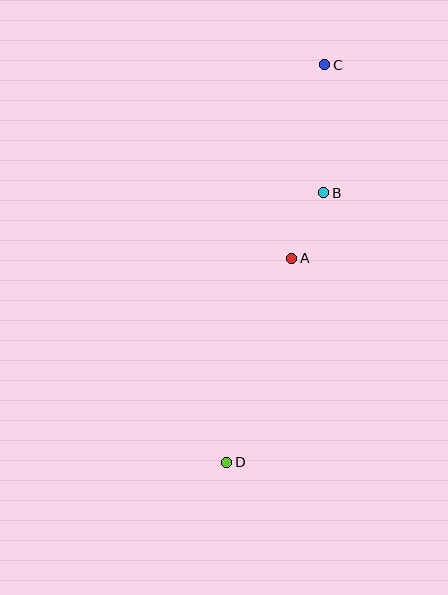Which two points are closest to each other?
Points A and B are closest to each other.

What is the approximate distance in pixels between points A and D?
The distance between A and D is approximately 214 pixels.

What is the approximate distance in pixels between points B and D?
The distance between B and D is approximately 287 pixels.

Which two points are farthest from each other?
Points C and D are farthest from each other.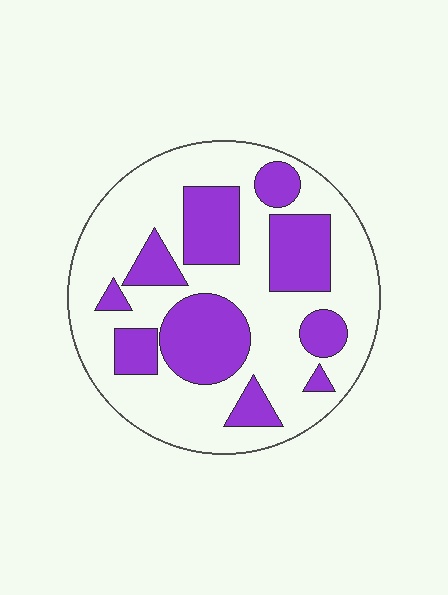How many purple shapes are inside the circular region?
10.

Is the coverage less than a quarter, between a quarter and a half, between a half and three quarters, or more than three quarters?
Between a quarter and a half.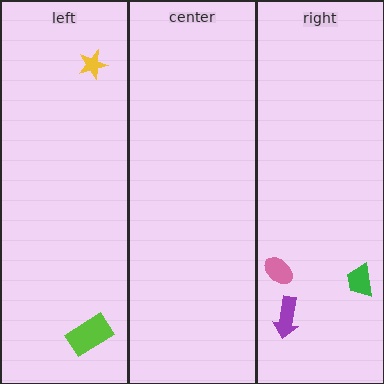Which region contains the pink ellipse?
The right region.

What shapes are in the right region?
The purple arrow, the green trapezoid, the pink ellipse.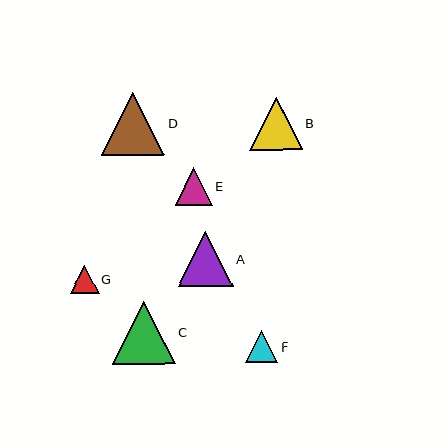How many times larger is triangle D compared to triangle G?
Triangle D is approximately 2.3 times the size of triangle G.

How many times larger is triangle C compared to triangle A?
Triangle C is approximately 1.2 times the size of triangle A.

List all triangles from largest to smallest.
From largest to smallest: D, C, A, B, E, F, G.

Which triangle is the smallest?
Triangle G is the smallest with a size of approximately 28 pixels.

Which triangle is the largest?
Triangle D is the largest with a size of approximately 64 pixels.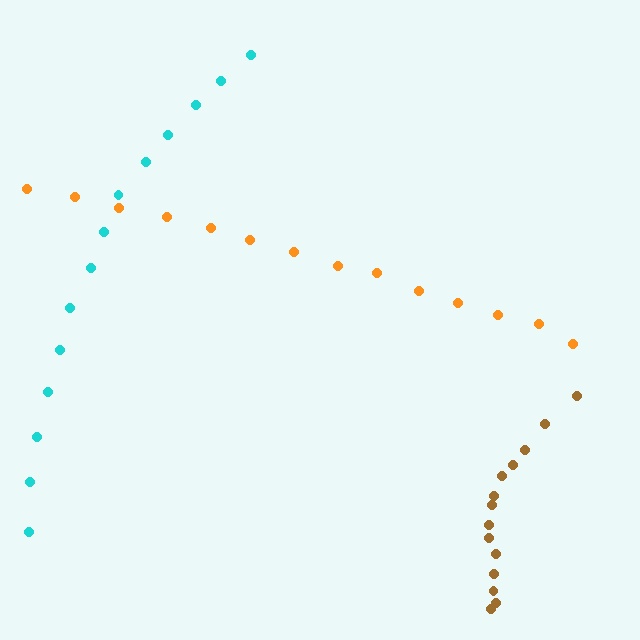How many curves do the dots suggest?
There are 3 distinct paths.